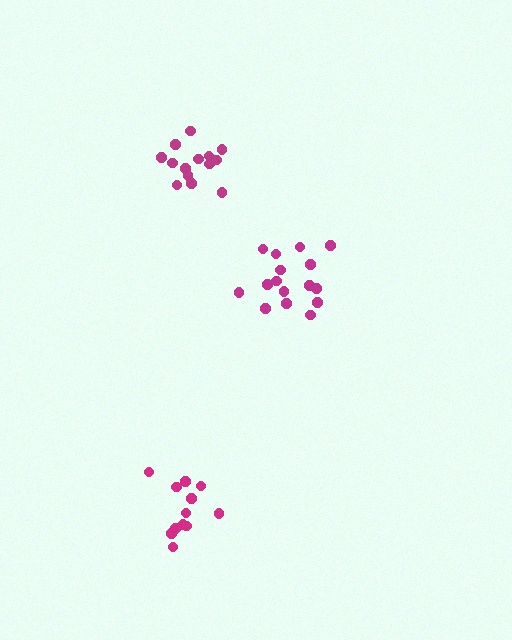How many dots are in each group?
Group 1: 12 dots, Group 2: 16 dots, Group 3: 15 dots (43 total).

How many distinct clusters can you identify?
There are 3 distinct clusters.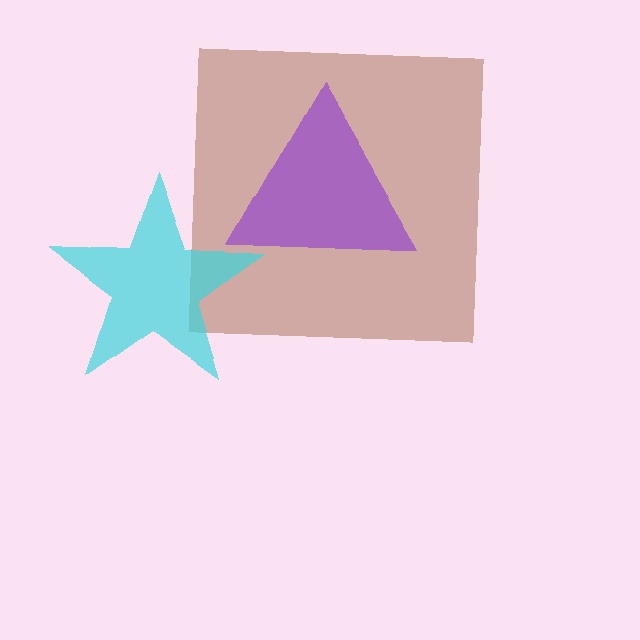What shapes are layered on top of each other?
The layered shapes are: a brown square, a purple triangle, a cyan star.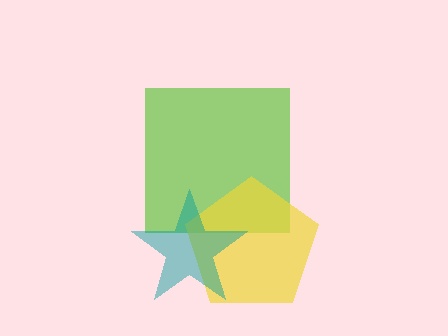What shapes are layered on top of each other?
The layered shapes are: a lime square, a yellow pentagon, a teal star.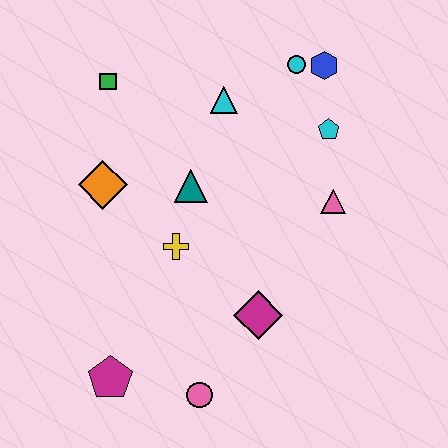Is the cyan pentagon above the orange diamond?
Yes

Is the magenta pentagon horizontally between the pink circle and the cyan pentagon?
No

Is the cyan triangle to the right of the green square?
Yes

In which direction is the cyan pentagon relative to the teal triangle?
The cyan pentagon is to the right of the teal triangle.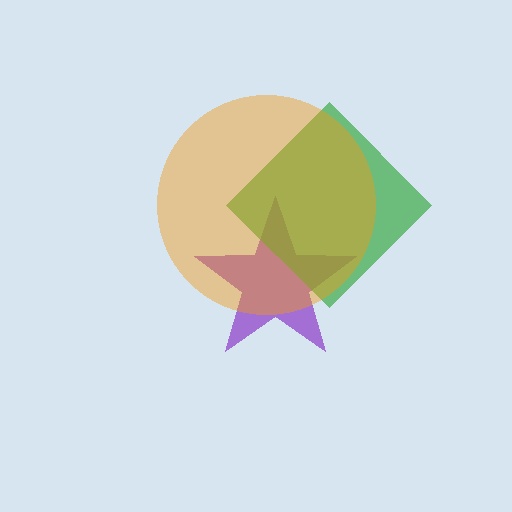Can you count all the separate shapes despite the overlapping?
Yes, there are 3 separate shapes.